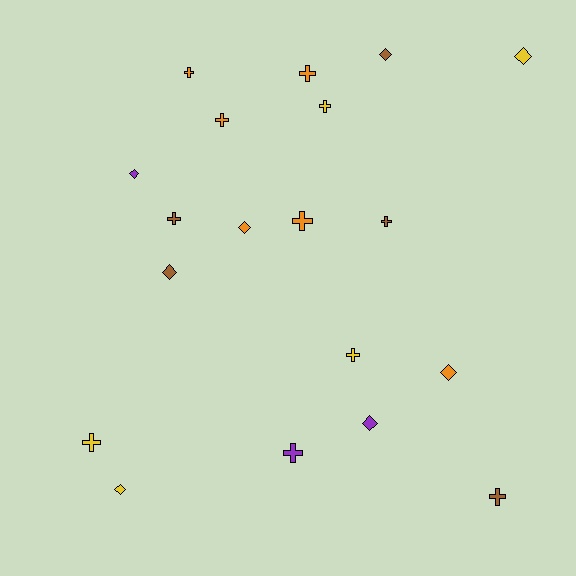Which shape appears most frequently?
Cross, with 11 objects.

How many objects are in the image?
There are 19 objects.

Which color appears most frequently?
Orange, with 6 objects.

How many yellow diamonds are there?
There are 2 yellow diamonds.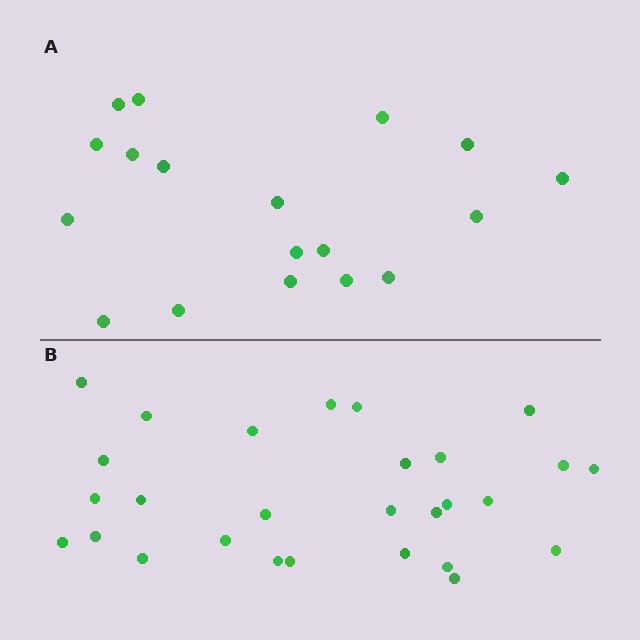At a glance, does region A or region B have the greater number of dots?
Region B (the bottom region) has more dots.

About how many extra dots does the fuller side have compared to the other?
Region B has roughly 10 or so more dots than region A.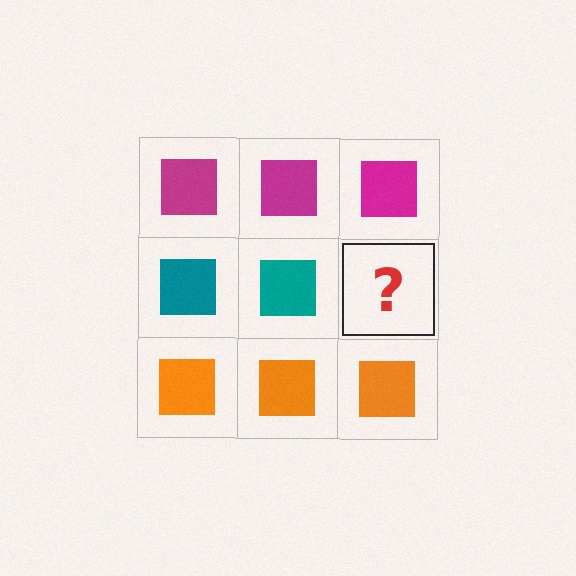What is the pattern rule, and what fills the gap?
The rule is that each row has a consistent color. The gap should be filled with a teal square.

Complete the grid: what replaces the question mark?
The question mark should be replaced with a teal square.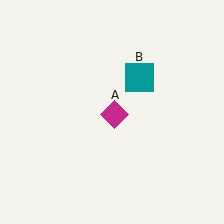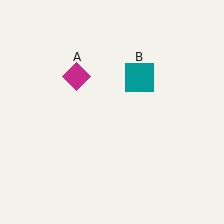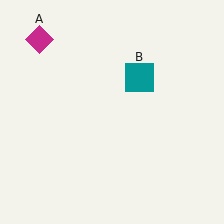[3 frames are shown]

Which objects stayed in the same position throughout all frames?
Teal square (object B) remained stationary.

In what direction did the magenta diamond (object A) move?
The magenta diamond (object A) moved up and to the left.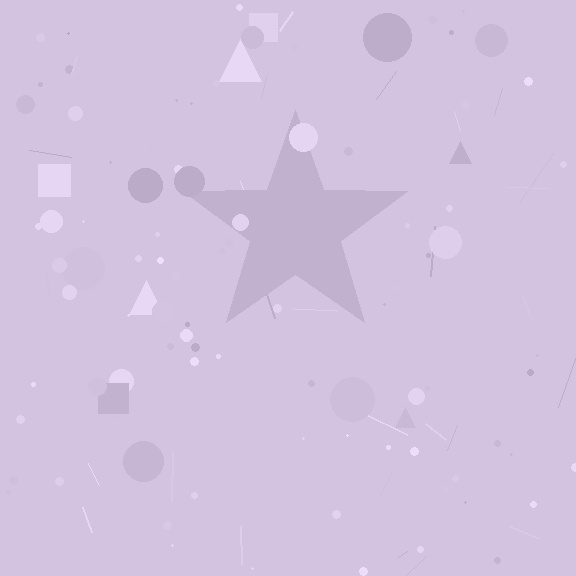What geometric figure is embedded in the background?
A star is embedded in the background.